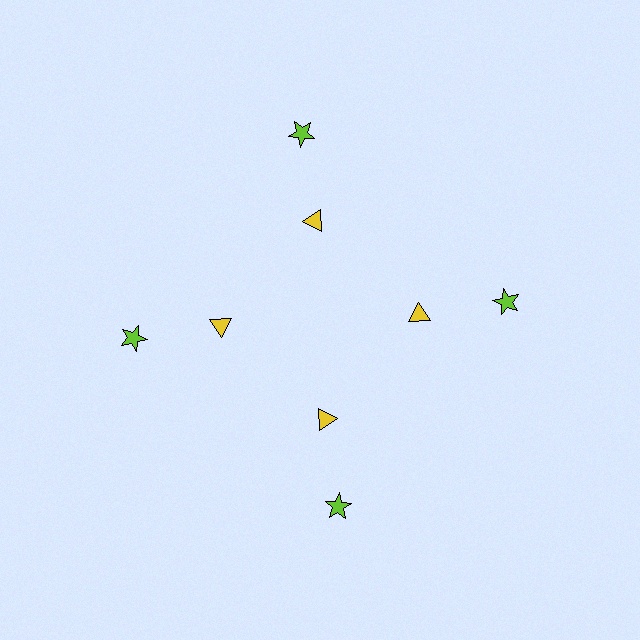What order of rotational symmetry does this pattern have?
This pattern has 4-fold rotational symmetry.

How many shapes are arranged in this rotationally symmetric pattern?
There are 8 shapes, arranged in 4 groups of 2.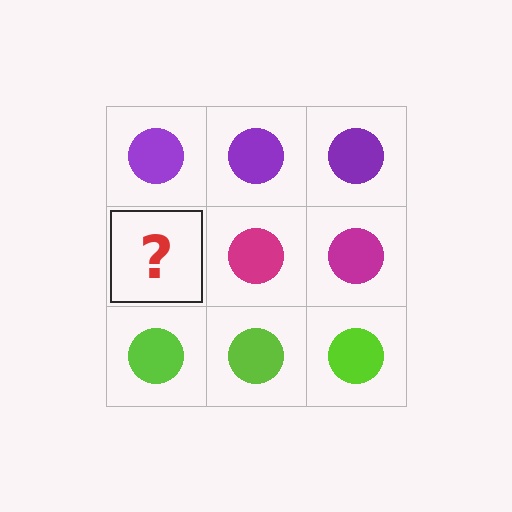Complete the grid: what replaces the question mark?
The question mark should be replaced with a magenta circle.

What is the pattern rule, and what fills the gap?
The rule is that each row has a consistent color. The gap should be filled with a magenta circle.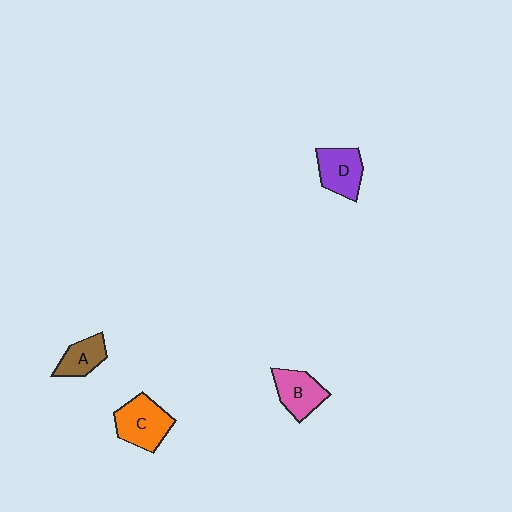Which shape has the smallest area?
Shape A (brown).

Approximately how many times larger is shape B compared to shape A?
Approximately 1.3 times.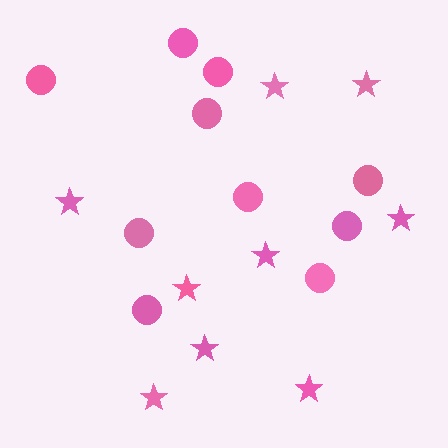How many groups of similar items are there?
There are 2 groups: one group of circles (10) and one group of stars (9).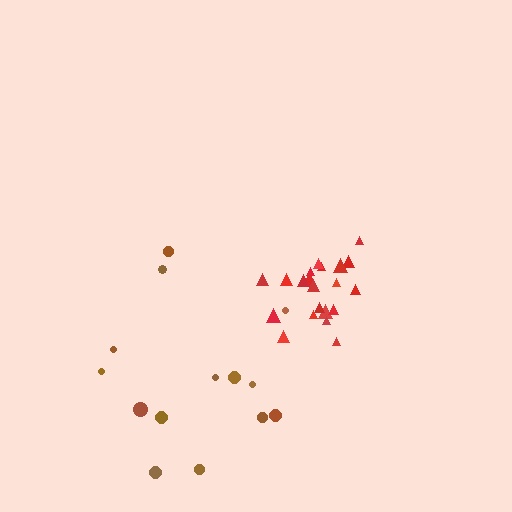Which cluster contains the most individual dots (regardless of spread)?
Red (21).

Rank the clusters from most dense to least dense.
red, brown.